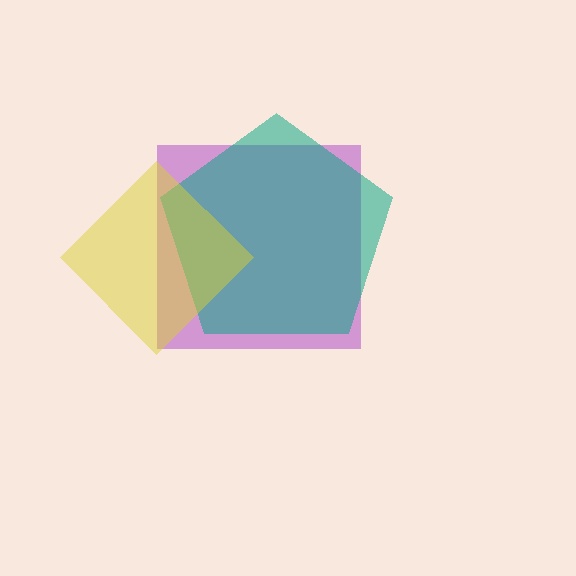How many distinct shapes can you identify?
There are 3 distinct shapes: a purple square, a teal pentagon, a yellow diamond.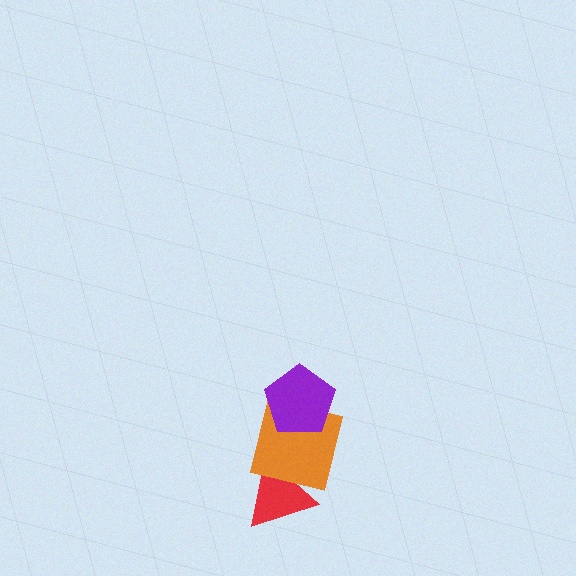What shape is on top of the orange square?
The purple pentagon is on top of the orange square.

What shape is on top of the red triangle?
The orange square is on top of the red triangle.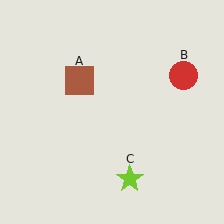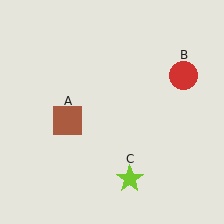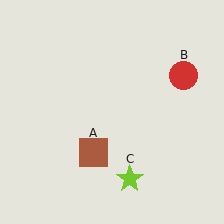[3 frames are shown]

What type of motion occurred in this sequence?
The brown square (object A) rotated counterclockwise around the center of the scene.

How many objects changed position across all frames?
1 object changed position: brown square (object A).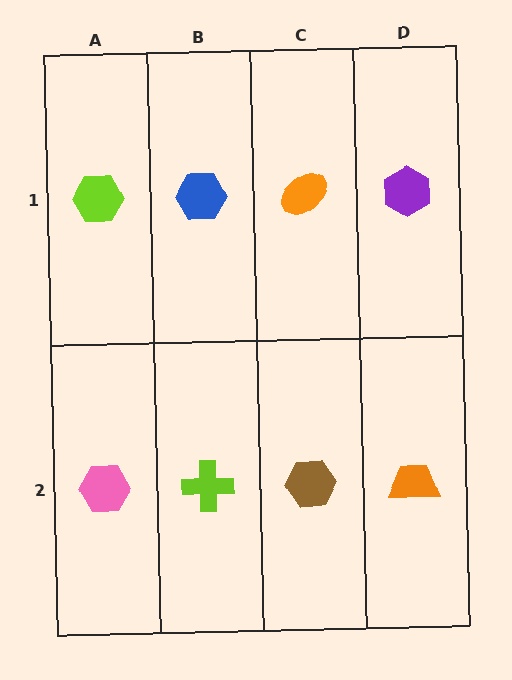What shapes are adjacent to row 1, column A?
A pink hexagon (row 2, column A), a blue hexagon (row 1, column B).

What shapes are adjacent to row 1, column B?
A lime cross (row 2, column B), a lime hexagon (row 1, column A), an orange ellipse (row 1, column C).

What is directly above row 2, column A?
A lime hexagon.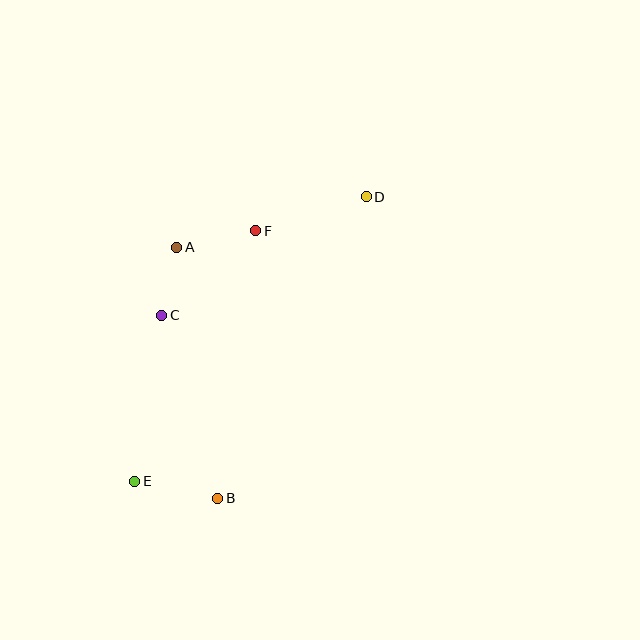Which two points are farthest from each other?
Points D and E are farthest from each other.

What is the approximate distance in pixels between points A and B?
The distance between A and B is approximately 255 pixels.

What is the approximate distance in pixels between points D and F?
The distance between D and F is approximately 116 pixels.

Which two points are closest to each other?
Points A and C are closest to each other.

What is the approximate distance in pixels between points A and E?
The distance between A and E is approximately 238 pixels.